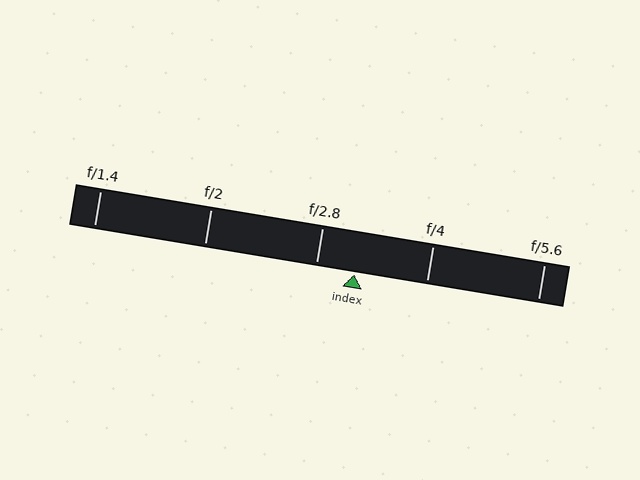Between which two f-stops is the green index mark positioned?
The index mark is between f/2.8 and f/4.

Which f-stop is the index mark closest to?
The index mark is closest to f/2.8.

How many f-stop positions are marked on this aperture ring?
There are 5 f-stop positions marked.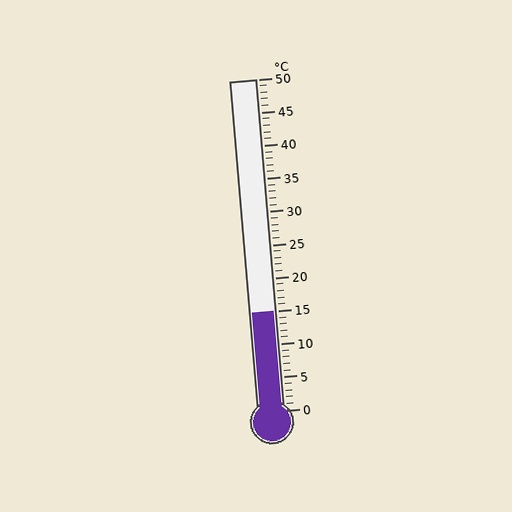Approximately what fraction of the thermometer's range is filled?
The thermometer is filled to approximately 30% of its range.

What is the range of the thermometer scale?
The thermometer scale ranges from 0°C to 50°C.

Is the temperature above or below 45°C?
The temperature is below 45°C.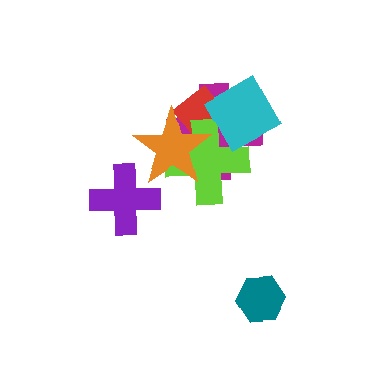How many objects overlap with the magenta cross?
4 objects overlap with the magenta cross.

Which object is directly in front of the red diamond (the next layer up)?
The lime cross is directly in front of the red diamond.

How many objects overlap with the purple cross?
0 objects overlap with the purple cross.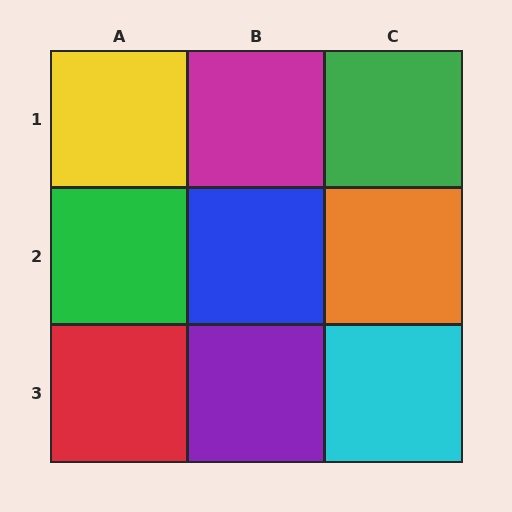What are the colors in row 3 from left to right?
Red, purple, cyan.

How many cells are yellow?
1 cell is yellow.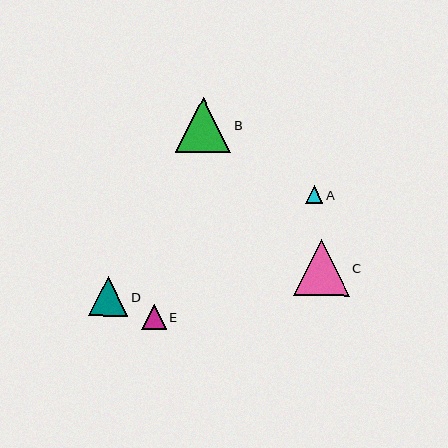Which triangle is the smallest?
Triangle A is the smallest with a size of approximately 18 pixels.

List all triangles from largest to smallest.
From largest to smallest: C, B, D, E, A.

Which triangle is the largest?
Triangle C is the largest with a size of approximately 56 pixels.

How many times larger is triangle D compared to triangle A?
Triangle D is approximately 2.2 times the size of triangle A.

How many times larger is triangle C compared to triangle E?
Triangle C is approximately 2.3 times the size of triangle E.